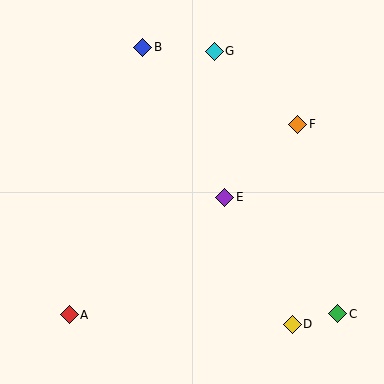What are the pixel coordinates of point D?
Point D is at (292, 324).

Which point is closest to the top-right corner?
Point F is closest to the top-right corner.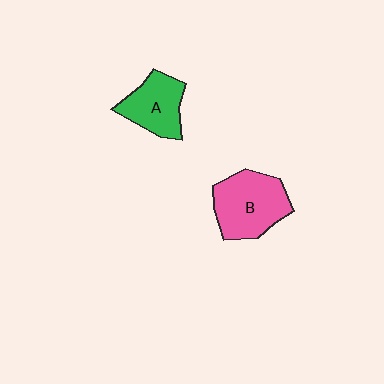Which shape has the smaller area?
Shape A (green).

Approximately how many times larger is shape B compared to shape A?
Approximately 1.4 times.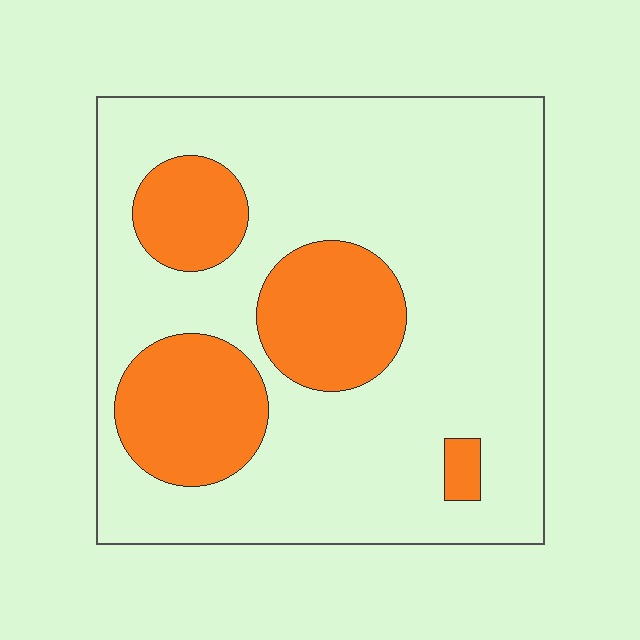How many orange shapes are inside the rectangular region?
4.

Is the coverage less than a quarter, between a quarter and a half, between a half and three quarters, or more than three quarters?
Less than a quarter.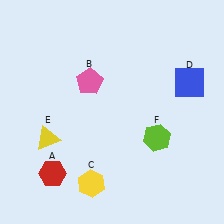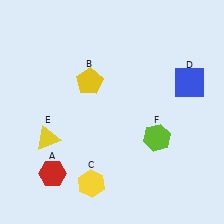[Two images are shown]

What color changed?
The pentagon (B) changed from pink in Image 1 to yellow in Image 2.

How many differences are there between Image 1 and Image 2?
There is 1 difference between the two images.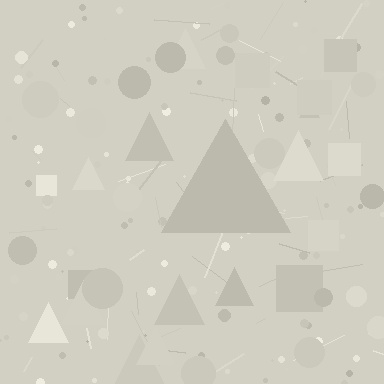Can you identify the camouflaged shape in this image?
The camouflaged shape is a triangle.